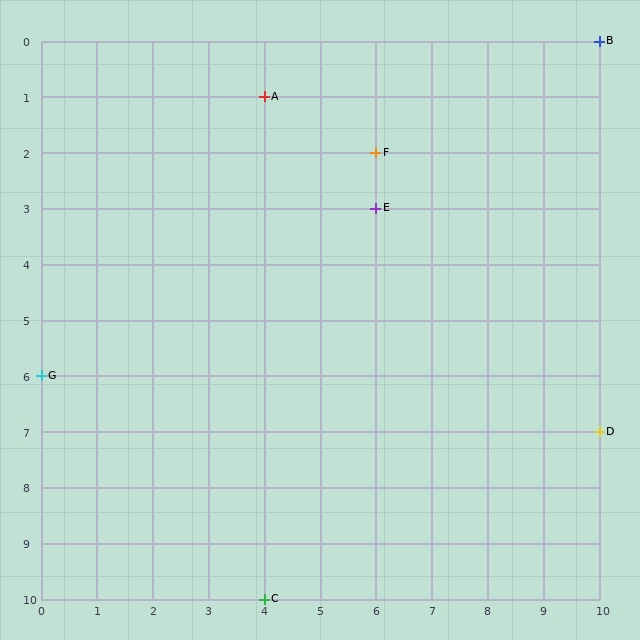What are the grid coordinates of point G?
Point G is at grid coordinates (0, 6).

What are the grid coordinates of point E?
Point E is at grid coordinates (6, 3).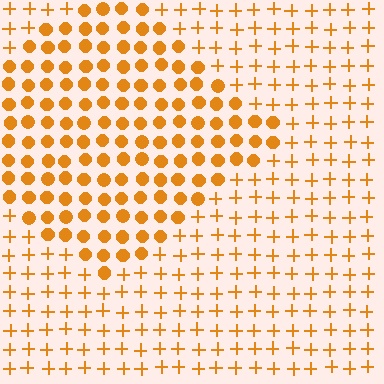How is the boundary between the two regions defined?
The boundary is defined by a change in element shape: circles inside vs. plus signs outside. All elements share the same color and spacing.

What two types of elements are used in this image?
The image uses circles inside the diamond region and plus signs outside it.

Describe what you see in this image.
The image is filled with small orange elements arranged in a uniform grid. A diamond-shaped region contains circles, while the surrounding area contains plus signs. The boundary is defined purely by the change in element shape.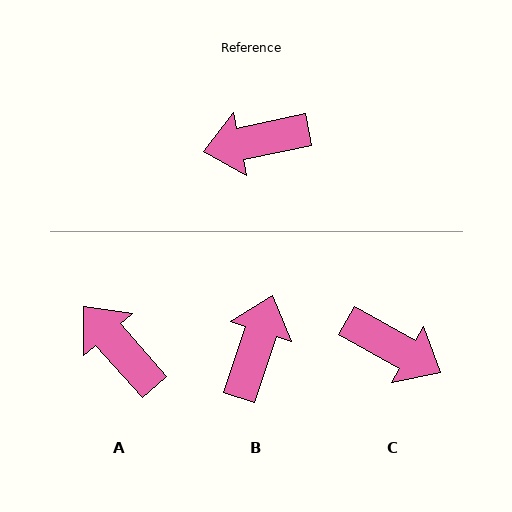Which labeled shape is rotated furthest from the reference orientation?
C, about 139 degrees away.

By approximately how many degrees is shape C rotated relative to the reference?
Approximately 139 degrees counter-clockwise.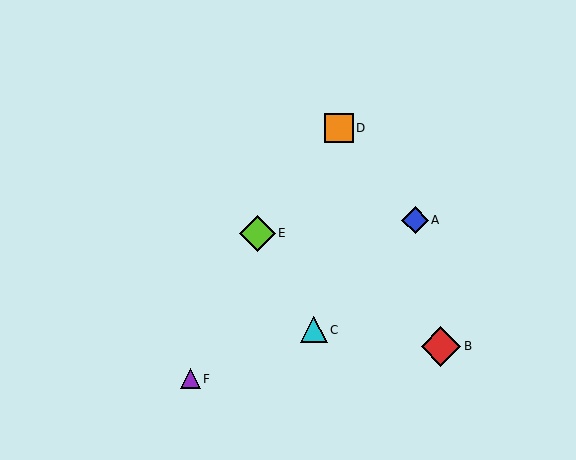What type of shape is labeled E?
Shape E is a lime diamond.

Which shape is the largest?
The red diamond (labeled B) is the largest.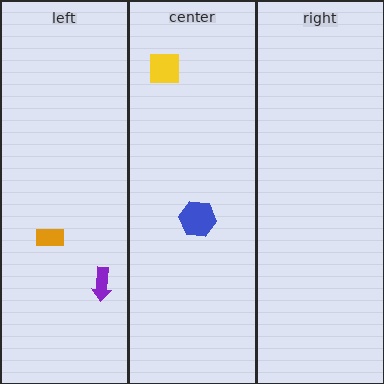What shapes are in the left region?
The purple arrow, the orange rectangle.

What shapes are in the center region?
The yellow square, the blue hexagon.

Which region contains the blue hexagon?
The center region.